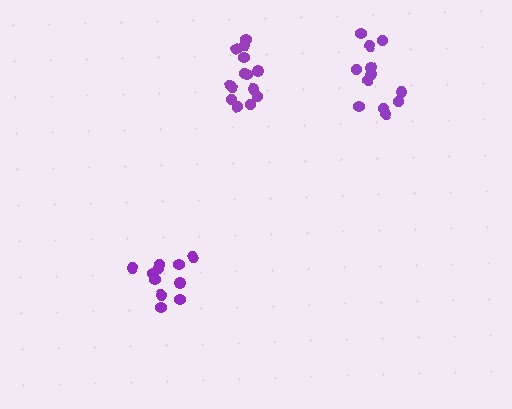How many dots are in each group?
Group 1: 14 dots, Group 2: 11 dots, Group 3: 12 dots (37 total).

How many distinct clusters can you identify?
There are 3 distinct clusters.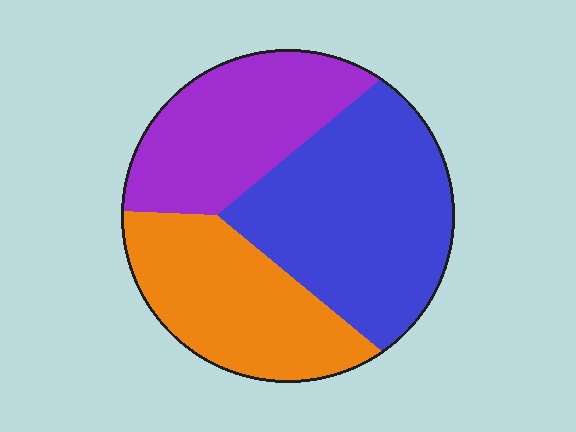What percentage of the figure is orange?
Orange takes up between a sixth and a third of the figure.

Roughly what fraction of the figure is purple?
Purple takes up between a sixth and a third of the figure.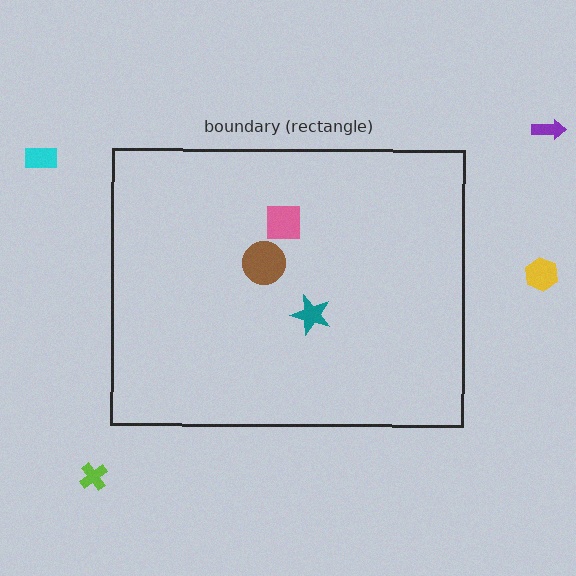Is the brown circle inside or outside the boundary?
Inside.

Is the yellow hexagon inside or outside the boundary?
Outside.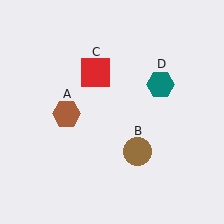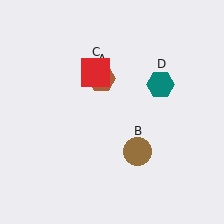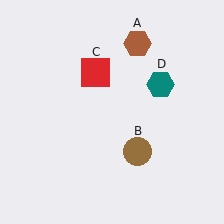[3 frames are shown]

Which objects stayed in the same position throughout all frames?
Brown circle (object B) and red square (object C) and teal hexagon (object D) remained stationary.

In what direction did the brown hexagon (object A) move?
The brown hexagon (object A) moved up and to the right.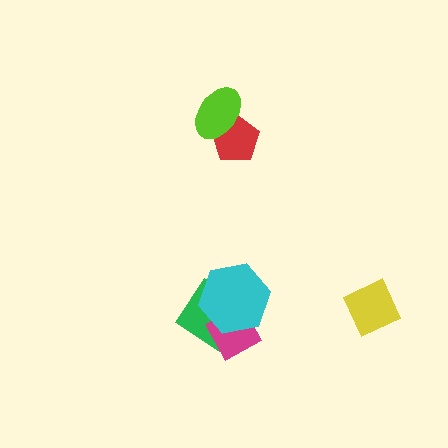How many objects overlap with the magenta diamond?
2 objects overlap with the magenta diamond.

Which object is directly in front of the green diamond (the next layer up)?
The magenta diamond is directly in front of the green diamond.